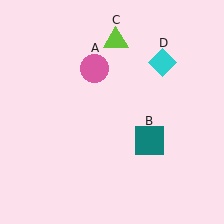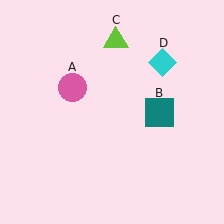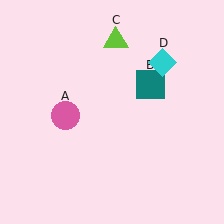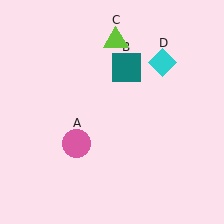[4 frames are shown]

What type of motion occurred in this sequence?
The pink circle (object A), teal square (object B) rotated counterclockwise around the center of the scene.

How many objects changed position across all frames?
2 objects changed position: pink circle (object A), teal square (object B).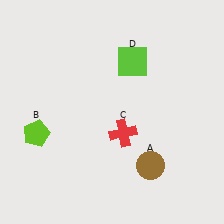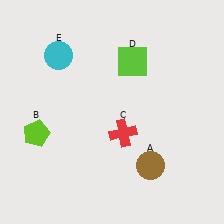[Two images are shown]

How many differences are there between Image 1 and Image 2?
There is 1 difference between the two images.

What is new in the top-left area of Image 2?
A cyan circle (E) was added in the top-left area of Image 2.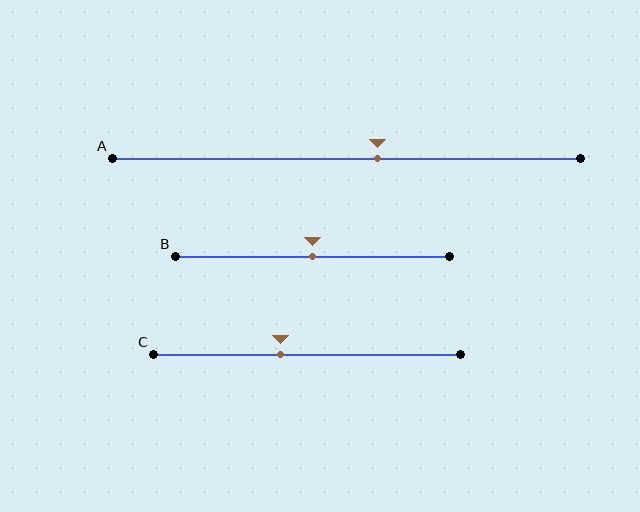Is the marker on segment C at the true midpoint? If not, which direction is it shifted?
No, the marker on segment C is shifted to the left by about 8% of the segment length.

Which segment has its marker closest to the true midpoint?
Segment B has its marker closest to the true midpoint.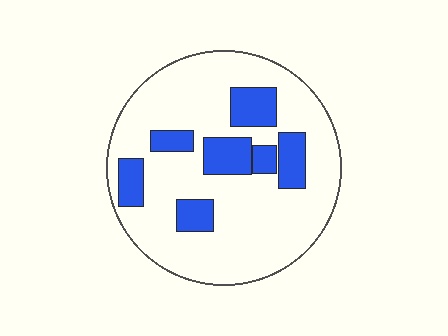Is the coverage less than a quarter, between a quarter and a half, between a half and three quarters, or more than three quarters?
Less than a quarter.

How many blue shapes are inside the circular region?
7.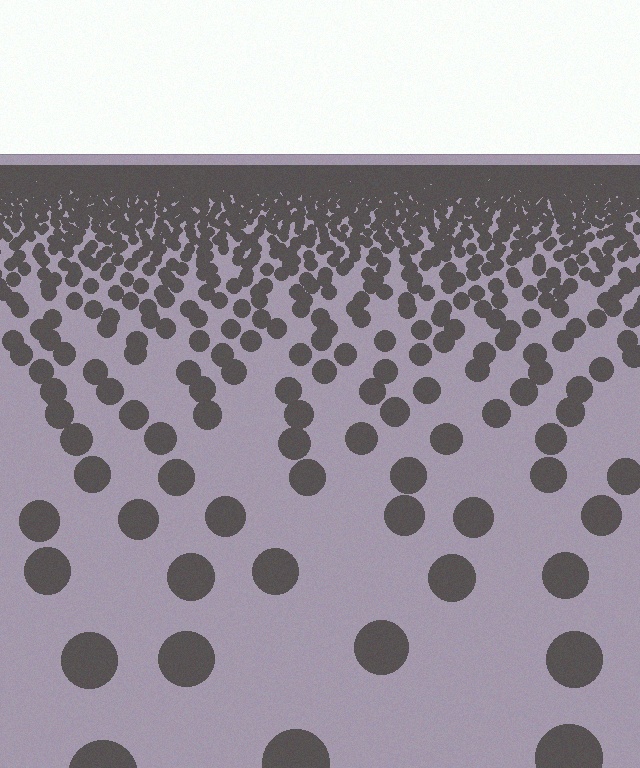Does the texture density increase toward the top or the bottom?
Density increases toward the top.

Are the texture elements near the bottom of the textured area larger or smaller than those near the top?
Larger. Near the bottom, elements are closer to the viewer and appear at a bigger on-screen size.